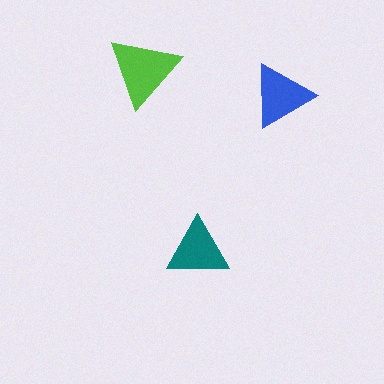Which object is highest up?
The lime triangle is topmost.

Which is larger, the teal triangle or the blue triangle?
The blue one.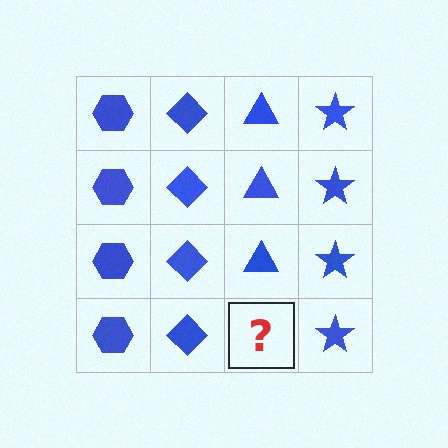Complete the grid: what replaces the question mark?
The question mark should be replaced with a blue triangle.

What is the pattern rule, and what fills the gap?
The rule is that each column has a consistent shape. The gap should be filled with a blue triangle.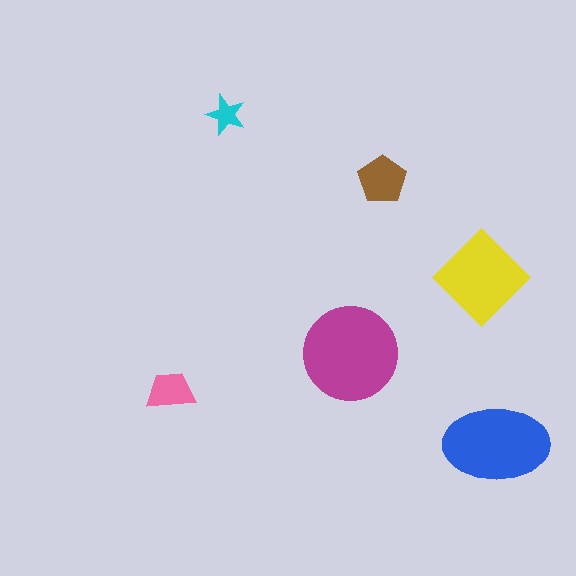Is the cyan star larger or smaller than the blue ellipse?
Smaller.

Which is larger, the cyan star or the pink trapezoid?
The pink trapezoid.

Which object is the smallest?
The cyan star.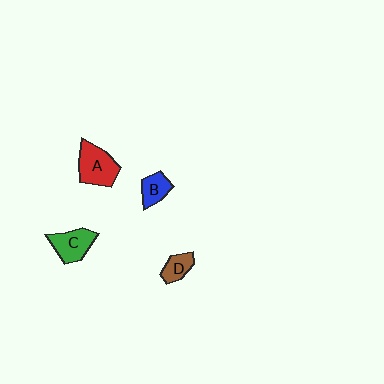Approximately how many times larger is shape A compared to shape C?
Approximately 1.2 times.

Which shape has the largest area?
Shape A (red).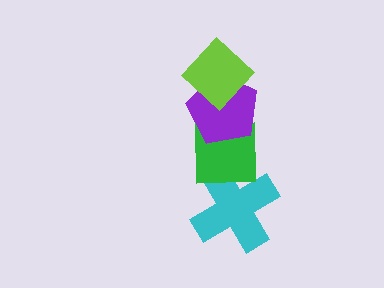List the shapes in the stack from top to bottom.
From top to bottom: the lime diamond, the purple pentagon, the green square, the cyan cross.